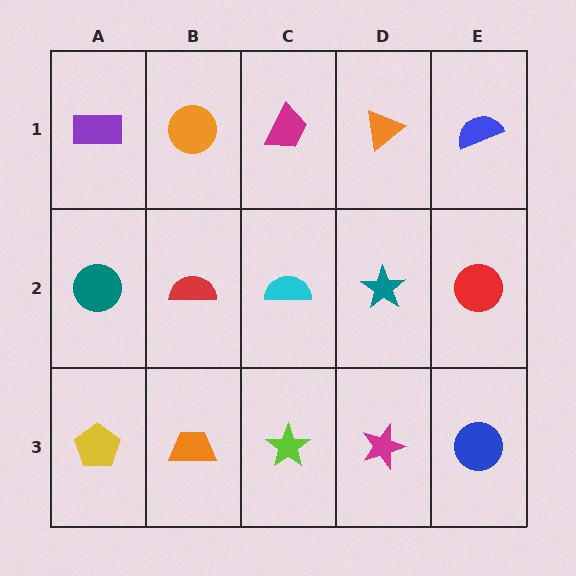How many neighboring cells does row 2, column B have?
4.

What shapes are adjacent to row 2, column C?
A magenta trapezoid (row 1, column C), a lime star (row 3, column C), a red semicircle (row 2, column B), a teal star (row 2, column D).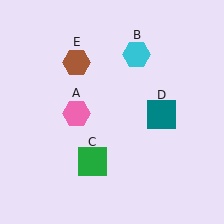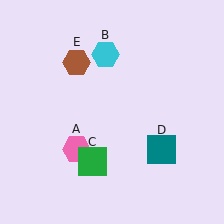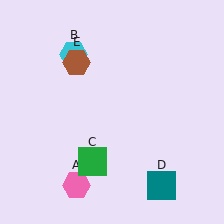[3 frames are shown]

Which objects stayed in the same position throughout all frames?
Green square (object C) and brown hexagon (object E) remained stationary.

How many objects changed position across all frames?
3 objects changed position: pink hexagon (object A), cyan hexagon (object B), teal square (object D).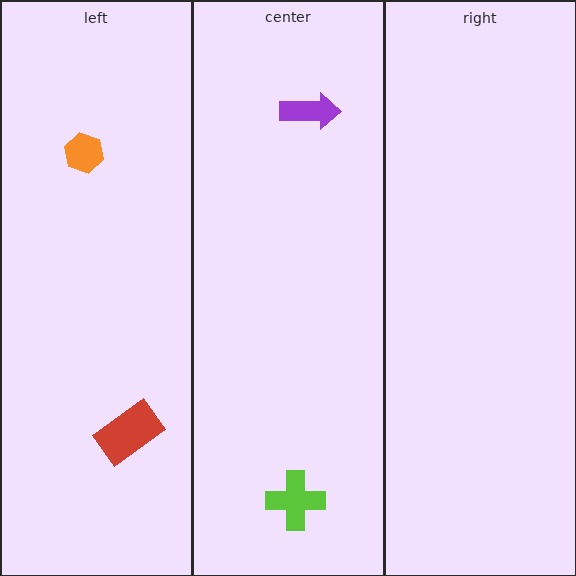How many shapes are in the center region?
2.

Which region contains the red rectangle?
The left region.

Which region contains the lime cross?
The center region.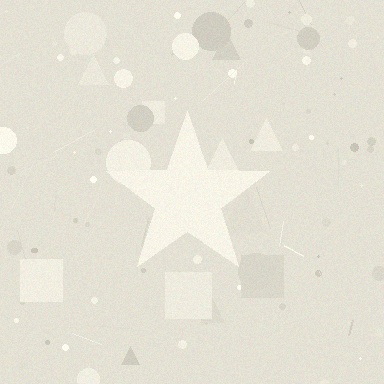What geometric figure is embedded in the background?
A star is embedded in the background.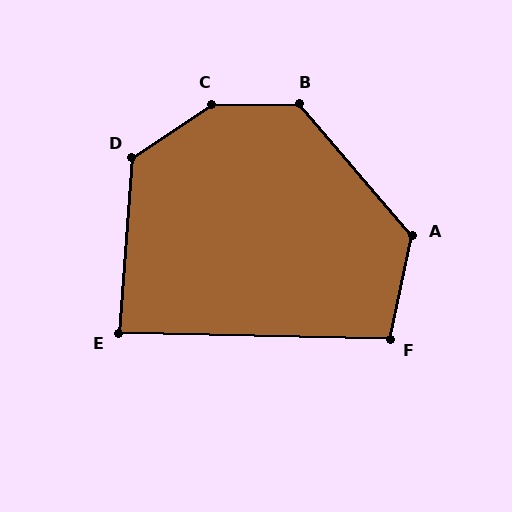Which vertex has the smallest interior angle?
E, at approximately 87 degrees.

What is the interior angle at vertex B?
Approximately 131 degrees (obtuse).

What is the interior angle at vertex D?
Approximately 128 degrees (obtuse).